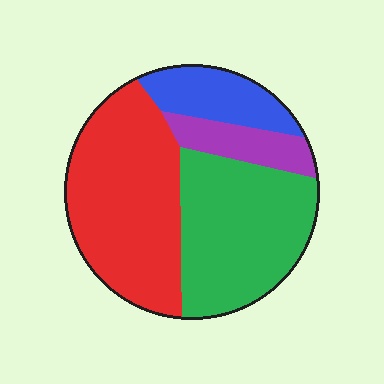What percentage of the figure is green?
Green takes up about three eighths (3/8) of the figure.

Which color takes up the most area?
Red, at roughly 40%.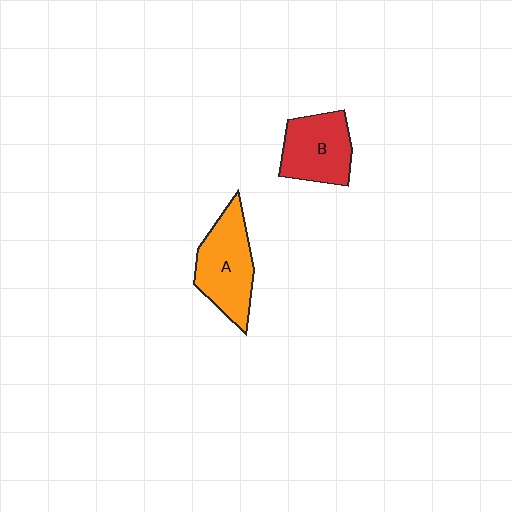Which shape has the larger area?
Shape A (orange).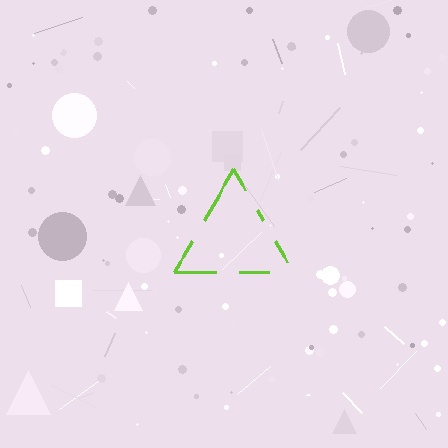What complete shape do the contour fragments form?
The contour fragments form a triangle.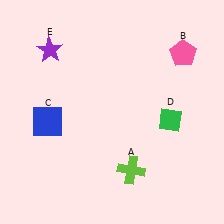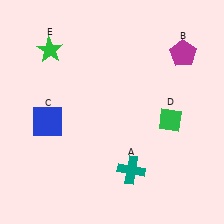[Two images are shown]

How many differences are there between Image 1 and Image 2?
There are 3 differences between the two images.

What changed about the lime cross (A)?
In Image 1, A is lime. In Image 2, it changed to teal.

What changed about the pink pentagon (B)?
In Image 1, B is pink. In Image 2, it changed to magenta.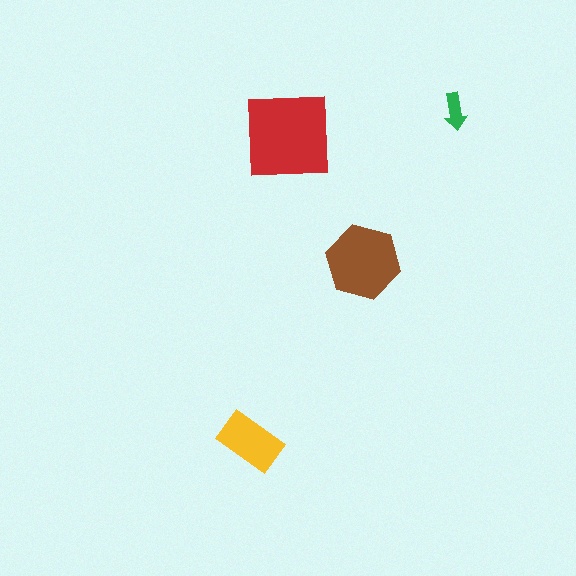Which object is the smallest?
The green arrow.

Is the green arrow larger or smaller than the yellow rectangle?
Smaller.